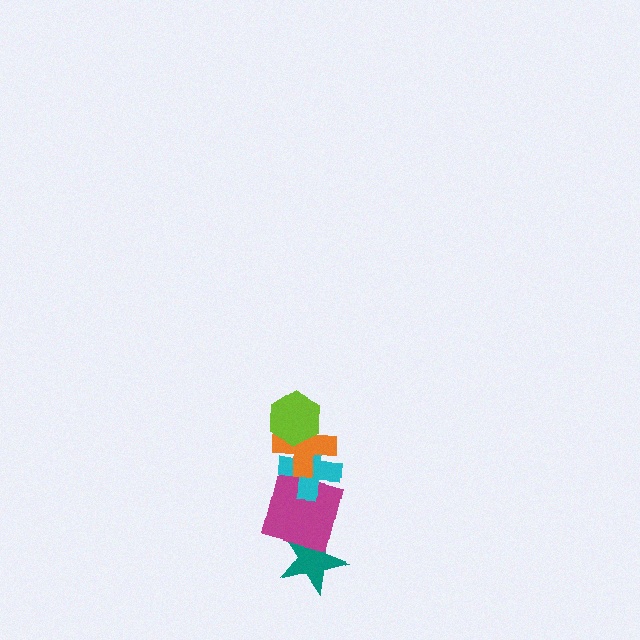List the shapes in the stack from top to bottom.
From top to bottom: the lime hexagon, the orange cross, the cyan cross, the magenta square, the teal star.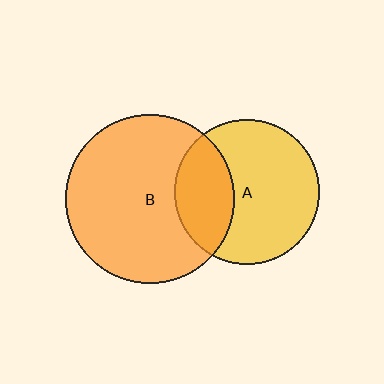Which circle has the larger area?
Circle B (orange).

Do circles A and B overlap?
Yes.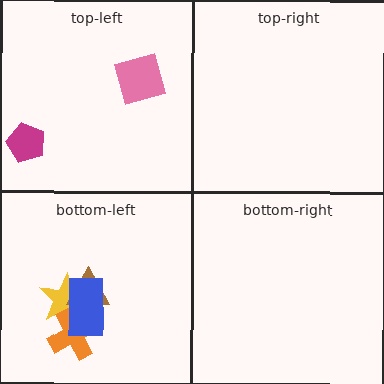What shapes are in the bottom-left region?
The yellow star, the orange cross, the brown triangle, the blue rectangle.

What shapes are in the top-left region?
The pink square, the magenta pentagon.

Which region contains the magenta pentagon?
The top-left region.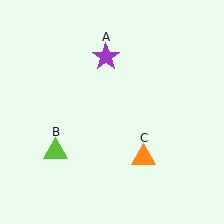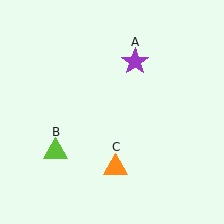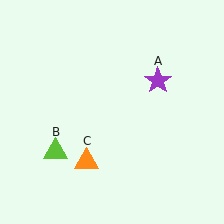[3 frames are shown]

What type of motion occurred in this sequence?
The purple star (object A), orange triangle (object C) rotated clockwise around the center of the scene.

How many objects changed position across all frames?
2 objects changed position: purple star (object A), orange triangle (object C).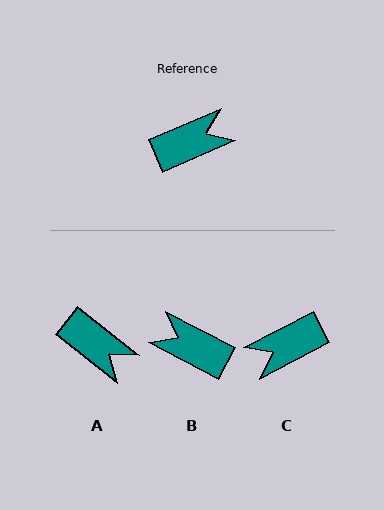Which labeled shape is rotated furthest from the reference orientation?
C, about 176 degrees away.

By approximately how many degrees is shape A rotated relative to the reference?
Approximately 61 degrees clockwise.